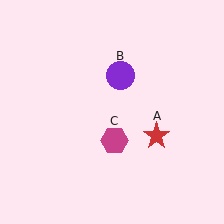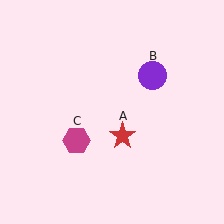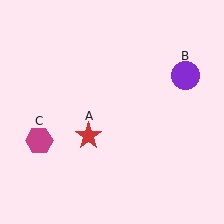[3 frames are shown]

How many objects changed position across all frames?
3 objects changed position: red star (object A), purple circle (object B), magenta hexagon (object C).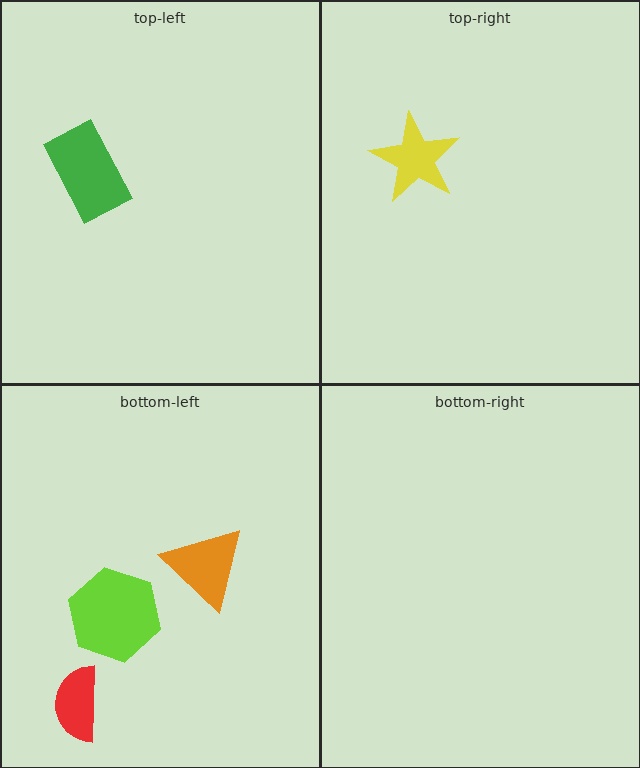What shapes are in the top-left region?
The green rectangle.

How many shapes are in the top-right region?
1.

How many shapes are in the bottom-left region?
3.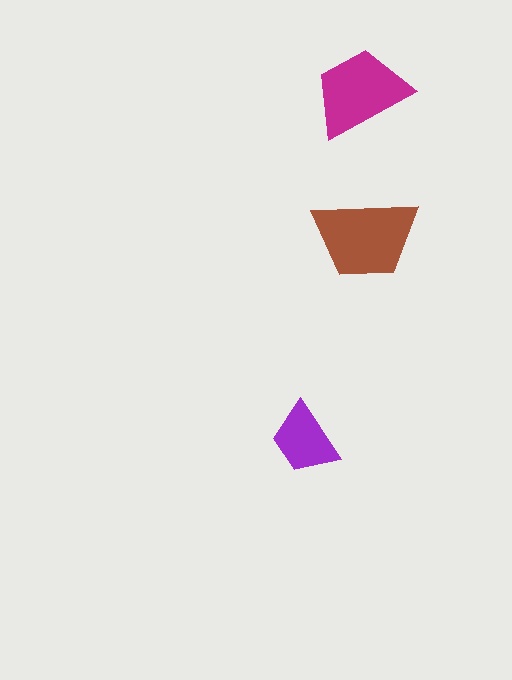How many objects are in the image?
There are 3 objects in the image.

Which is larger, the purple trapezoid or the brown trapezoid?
The brown one.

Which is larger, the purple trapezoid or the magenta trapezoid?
The magenta one.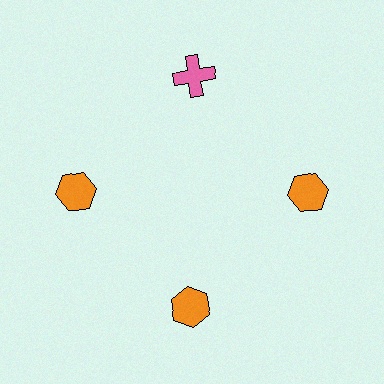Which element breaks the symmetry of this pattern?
The pink cross at roughly the 12 o'clock position breaks the symmetry. All other shapes are orange hexagons.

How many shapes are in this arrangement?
There are 4 shapes arranged in a ring pattern.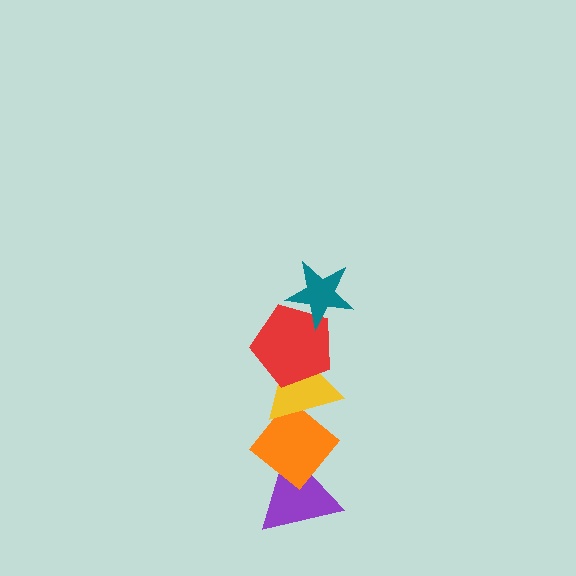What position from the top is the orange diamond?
The orange diamond is 4th from the top.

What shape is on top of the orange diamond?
The yellow triangle is on top of the orange diamond.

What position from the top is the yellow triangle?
The yellow triangle is 3rd from the top.